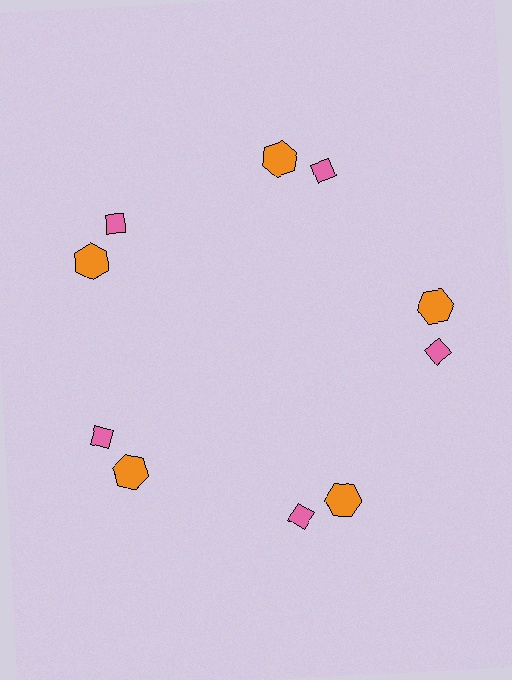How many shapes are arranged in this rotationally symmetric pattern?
There are 10 shapes, arranged in 5 groups of 2.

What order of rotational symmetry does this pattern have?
This pattern has 5-fold rotational symmetry.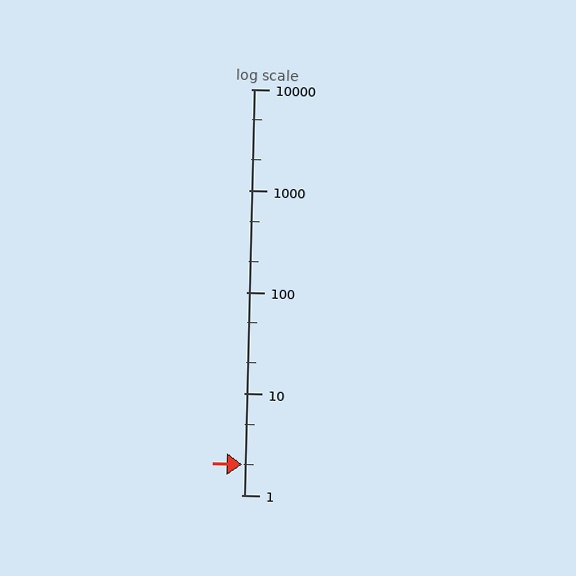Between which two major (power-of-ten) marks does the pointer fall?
The pointer is between 1 and 10.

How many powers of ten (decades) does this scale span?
The scale spans 4 decades, from 1 to 10000.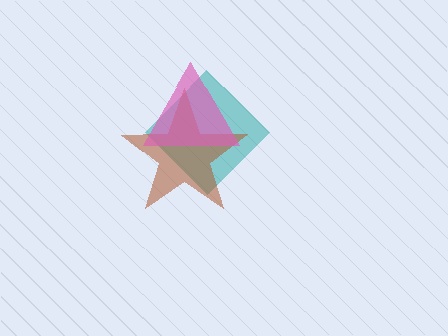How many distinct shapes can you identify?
There are 3 distinct shapes: a teal diamond, a brown star, a pink triangle.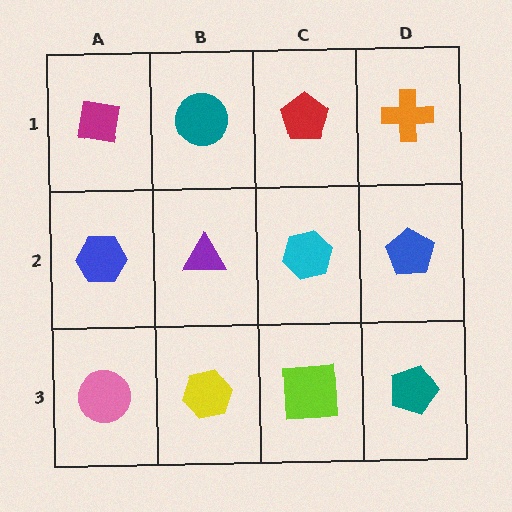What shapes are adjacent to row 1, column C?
A cyan hexagon (row 2, column C), a teal circle (row 1, column B), an orange cross (row 1, column D).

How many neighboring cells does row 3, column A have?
2.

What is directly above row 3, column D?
A blue pentagon.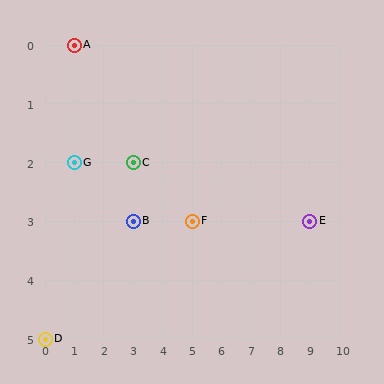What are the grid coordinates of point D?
Point D is at grid coordinates (0, 5).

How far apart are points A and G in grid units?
Points A and G are 2 rows apart.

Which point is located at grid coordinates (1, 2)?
Point G is at (1, 2).